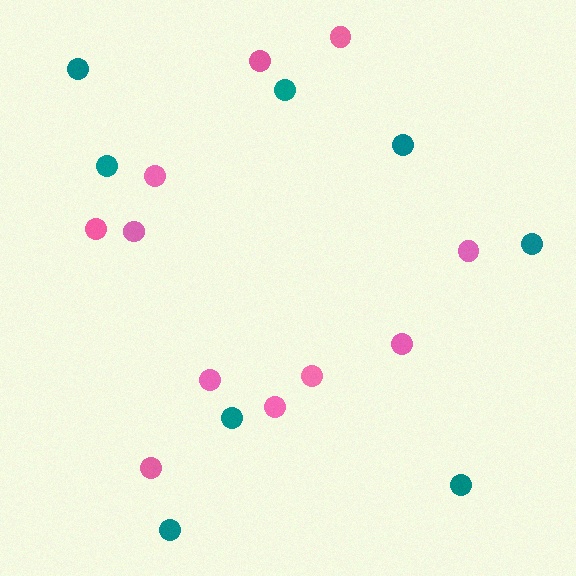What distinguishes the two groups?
There are 2 groups: one group of pink circles (11) and one group of teal circles (8).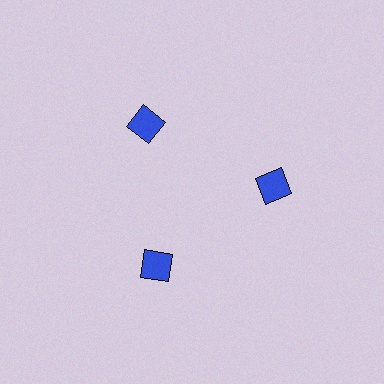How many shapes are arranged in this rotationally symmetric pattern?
There are 3 shapes, arranged in 3 groups of 1.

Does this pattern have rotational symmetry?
Yes, this pattern has 3-fold rotational symmetry. It looks the same after rotating 120 degrees around the center.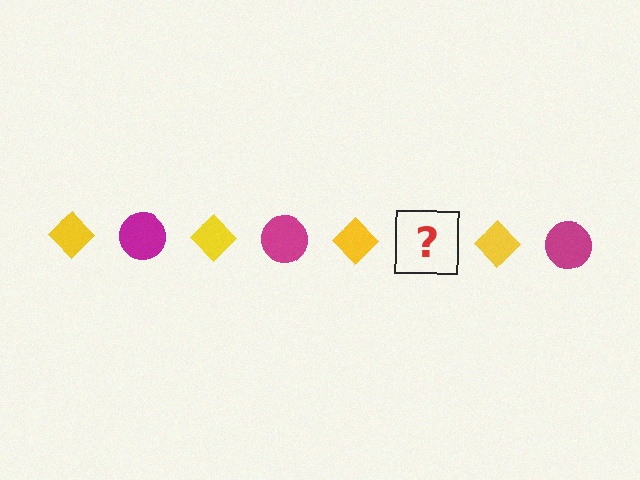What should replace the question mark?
The question mark should be replaced with a magenta circle.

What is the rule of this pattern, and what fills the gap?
The rule is that the pattern alternates between yellow diamond and magenta circle. The gap should be filled with a magenta circle.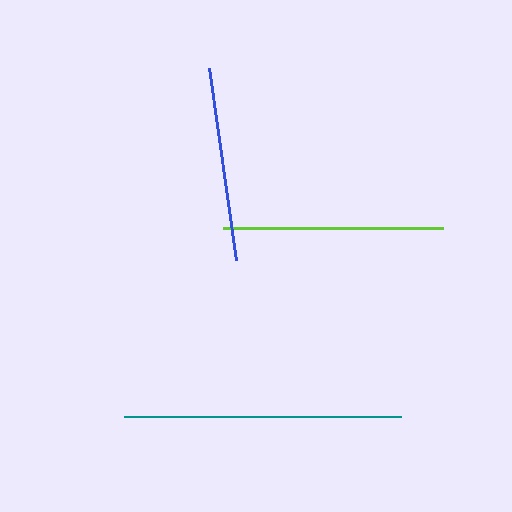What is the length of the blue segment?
The blue segment is approximately 195 pixels long.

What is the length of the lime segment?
The lime segment is approximately 221 pixels long.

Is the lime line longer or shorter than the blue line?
The lime line is longer than the blue line.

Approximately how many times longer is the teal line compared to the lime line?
The teal line is approximately 1.3 times the length of the lime line.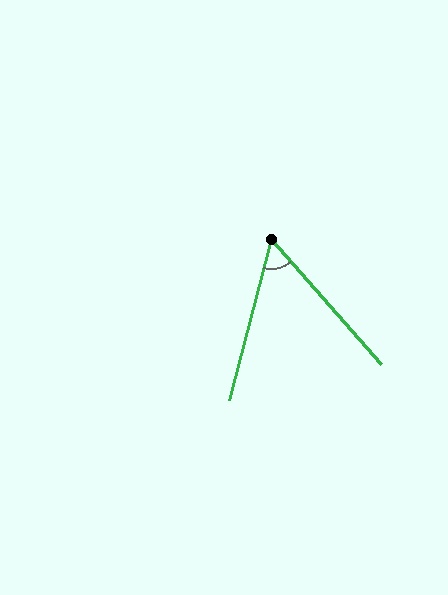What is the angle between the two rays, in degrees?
Approximately 56 degrees.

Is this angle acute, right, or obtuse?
It is acute.